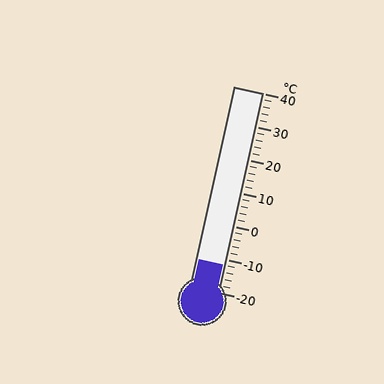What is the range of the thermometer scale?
The thermometer scale ranges from -20°C to 40°C.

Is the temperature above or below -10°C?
The temperature is below -10°C.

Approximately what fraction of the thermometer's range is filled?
The thermometer is filled to approximately 15% of its range.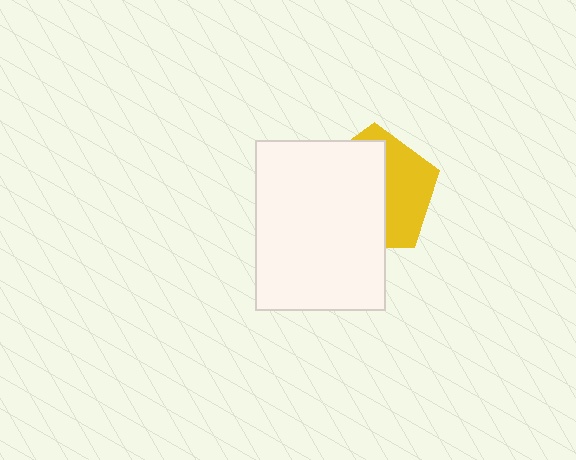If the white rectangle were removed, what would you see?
You would see the complete yellow pentagon.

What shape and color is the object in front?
The object in front is a white rectangle.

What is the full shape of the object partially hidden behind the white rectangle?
The partially hidden object is a yellow pentagon.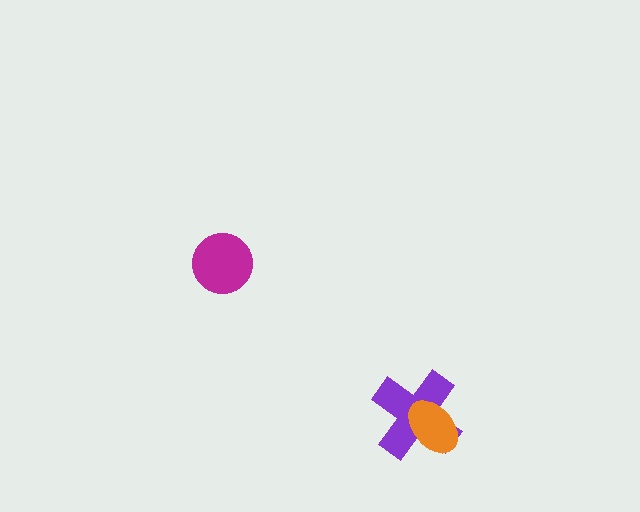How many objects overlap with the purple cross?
1 object overlaps with the purple cross.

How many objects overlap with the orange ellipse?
1 object overlaps with the orange ellipse.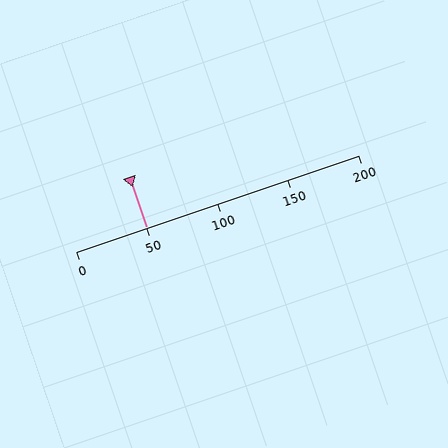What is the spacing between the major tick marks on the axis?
The major ticks are spaced 50 apart.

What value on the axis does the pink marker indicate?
The marker indicates approximately 50.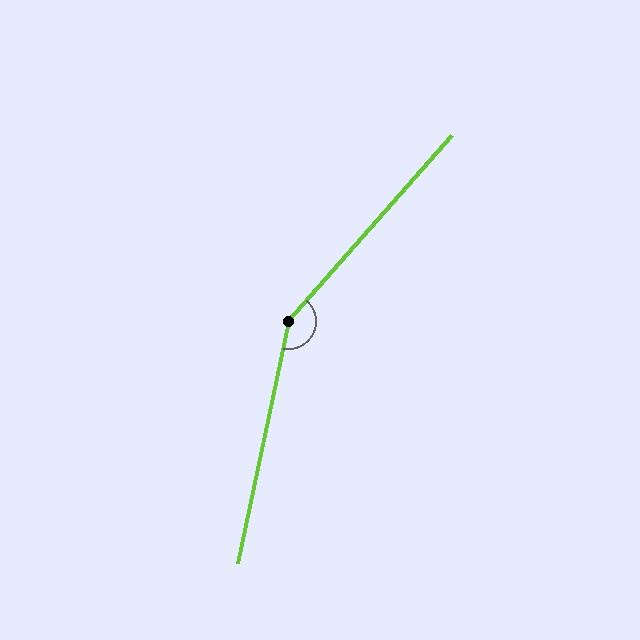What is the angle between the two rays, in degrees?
Approximately 150 degrees.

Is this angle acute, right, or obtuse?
It is obtuse.